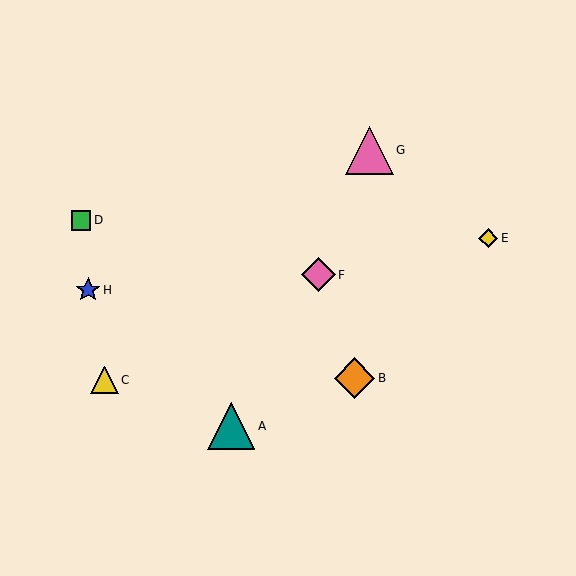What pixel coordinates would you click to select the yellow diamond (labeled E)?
Click at (488, 238) to select the yellow diamond E.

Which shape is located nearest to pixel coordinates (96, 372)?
The yellow triangle (labeled C) at (104, 380) is nearest to that location.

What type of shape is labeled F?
Shape F is a pink diamond.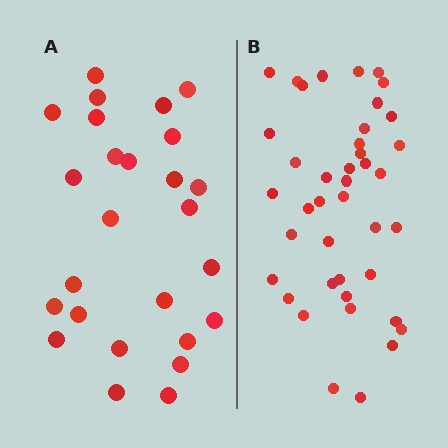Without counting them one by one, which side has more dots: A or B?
Region B (the right region) has more dots.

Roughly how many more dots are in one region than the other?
Region B has approximately 15 more dots than region A.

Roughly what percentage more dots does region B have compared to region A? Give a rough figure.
About 60% more.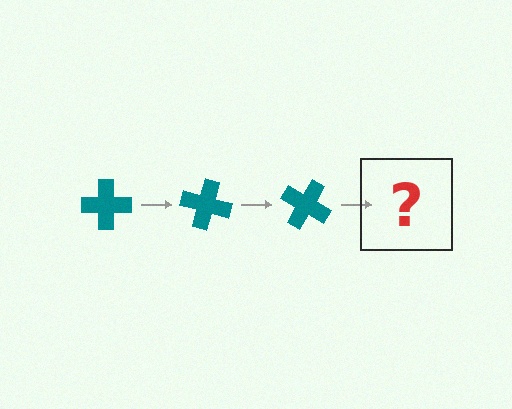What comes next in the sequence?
The next element should be a teal cross rotated 45 degrees.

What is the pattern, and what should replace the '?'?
The pattern is that the cross rotates 15 degrees each step. The '?' should be a teal cross rotated 45 degrees.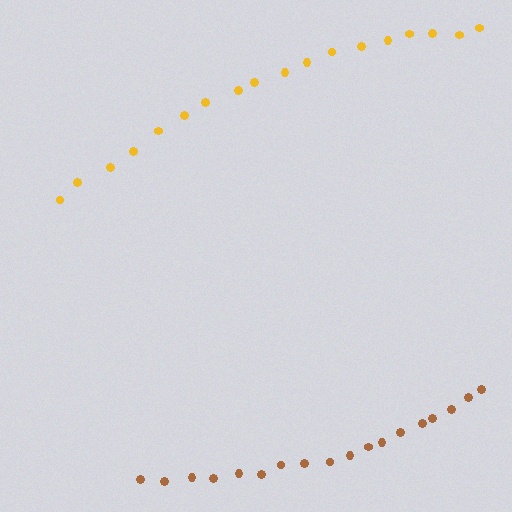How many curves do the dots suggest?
There are 2 distinct paths.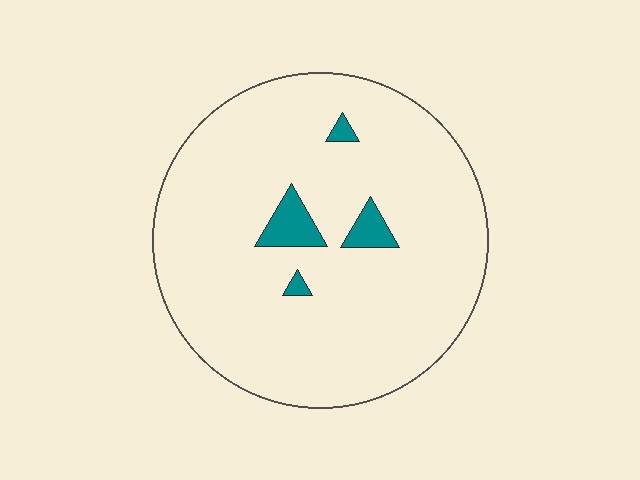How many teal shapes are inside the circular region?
4.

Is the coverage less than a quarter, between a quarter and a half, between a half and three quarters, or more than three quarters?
Less than a quarter.